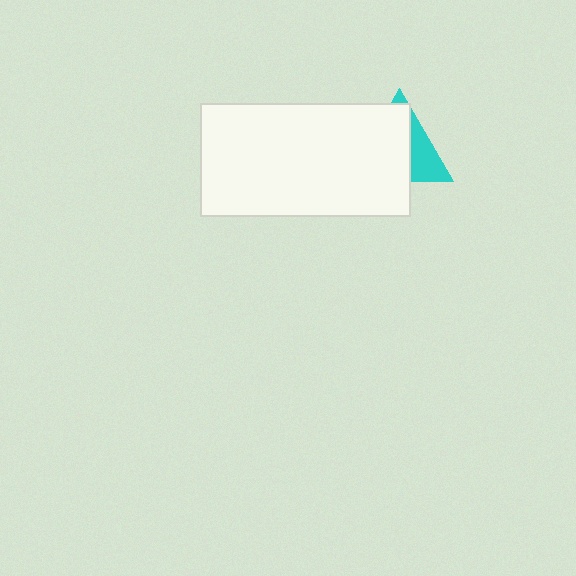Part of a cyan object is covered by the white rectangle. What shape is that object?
It is a triangle.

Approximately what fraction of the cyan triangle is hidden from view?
Roughly 66% of the cyan triangle is hidden behind the white rectangle.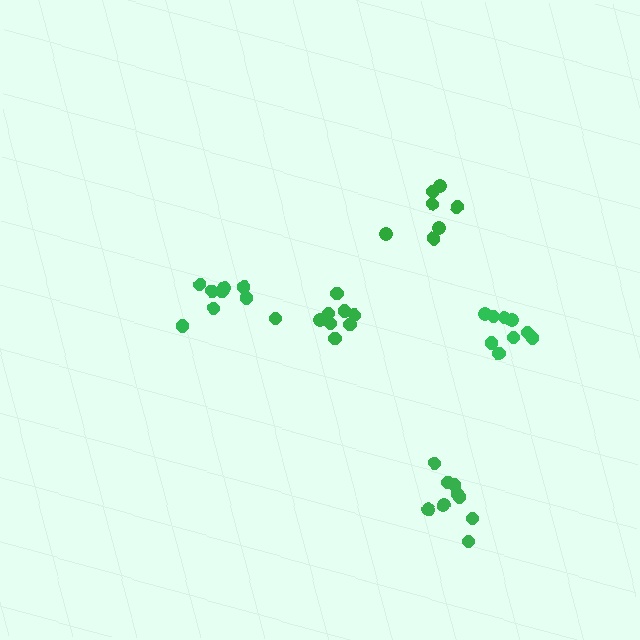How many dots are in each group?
Group 1: 9 dots, Group 2: 9 dots, Group 3: 7 dots, Group 4: 9 dots, Group 5: 9 dots (43 total).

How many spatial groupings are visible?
There are 5 spatial groupings.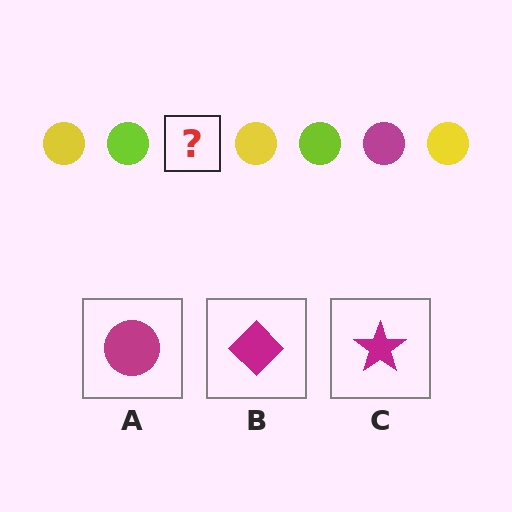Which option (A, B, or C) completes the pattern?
A.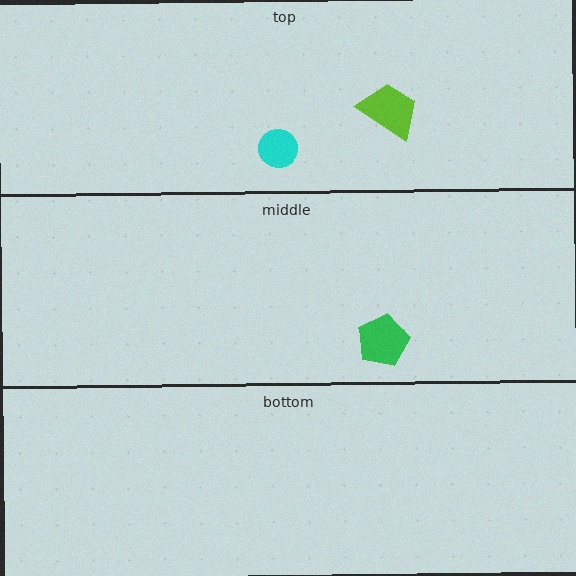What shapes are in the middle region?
The green pentagon.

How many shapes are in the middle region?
1.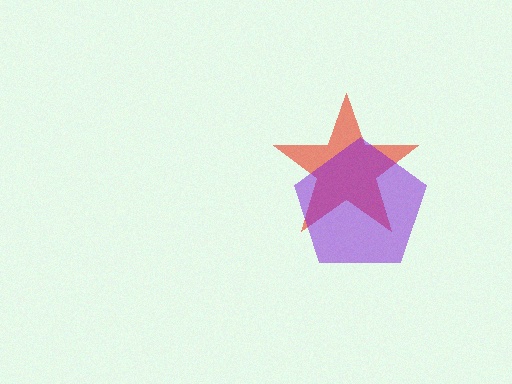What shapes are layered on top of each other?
The layered shapes are: a red star, a purple pentagon.